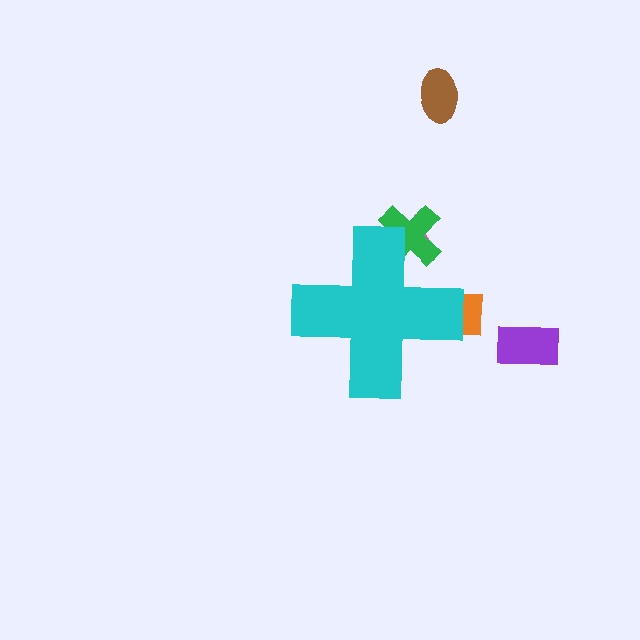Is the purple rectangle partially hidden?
No, the purple rectangle is fully visible.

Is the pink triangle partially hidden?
Yes, the pink triangle is partially hidden behind the cyan cross.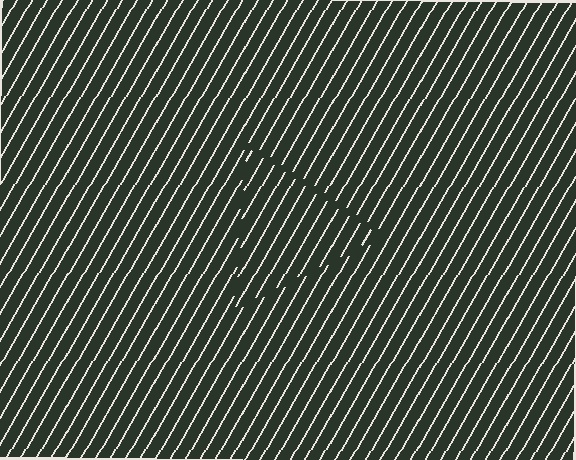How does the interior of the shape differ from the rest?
The interior of the shape contains the same grating, shifted by half a period — the contour is defined by the phase discontinuity where line-ends from the inner and outer gratings abut.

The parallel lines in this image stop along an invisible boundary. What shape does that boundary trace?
An illusory triangle. The interior of the shape contains the same grating, shifted by half a period — the contour is defined by the phase discontinuity where line-ends from the inner and outer gratings abut.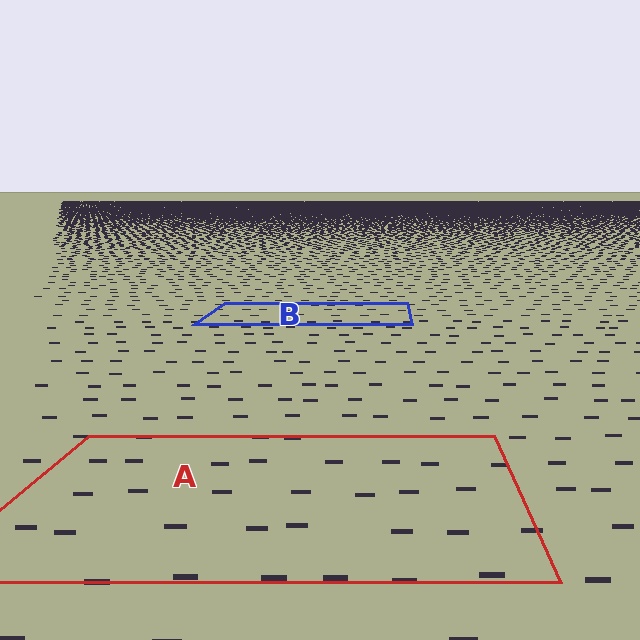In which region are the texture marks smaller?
The texture marks are smaller in region B, because it is farther away.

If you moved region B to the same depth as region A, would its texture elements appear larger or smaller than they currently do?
They would appear larger. At a closer depth, the same texture elements are projected at a bigger on-screen size.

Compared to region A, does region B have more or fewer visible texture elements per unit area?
Region B has more texture elements per unit area — they are packed more densely because it is farther away.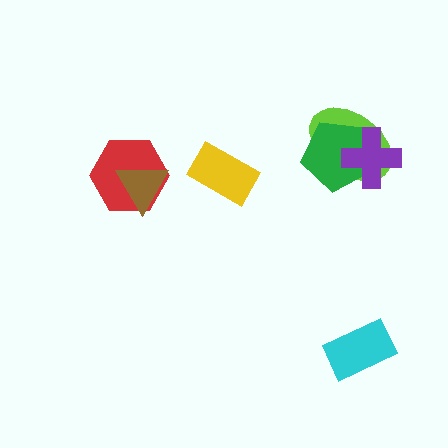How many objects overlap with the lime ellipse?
2 objects overlap with the lime ellipse.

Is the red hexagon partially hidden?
Yes, it is partially covered by another shape.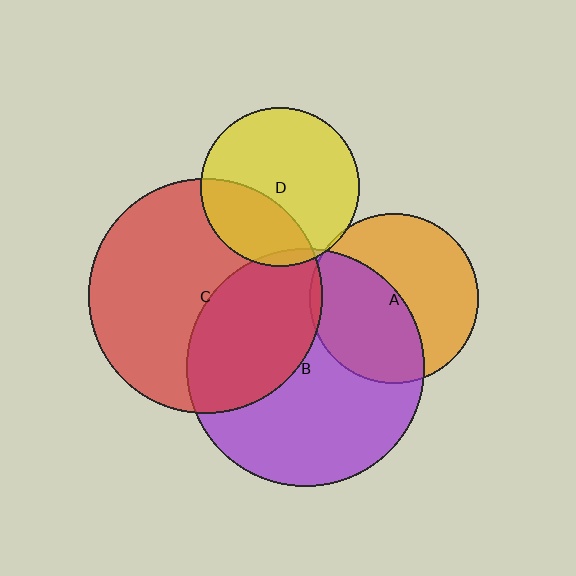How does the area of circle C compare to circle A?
Approximately 1.9 times.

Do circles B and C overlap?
Yes.